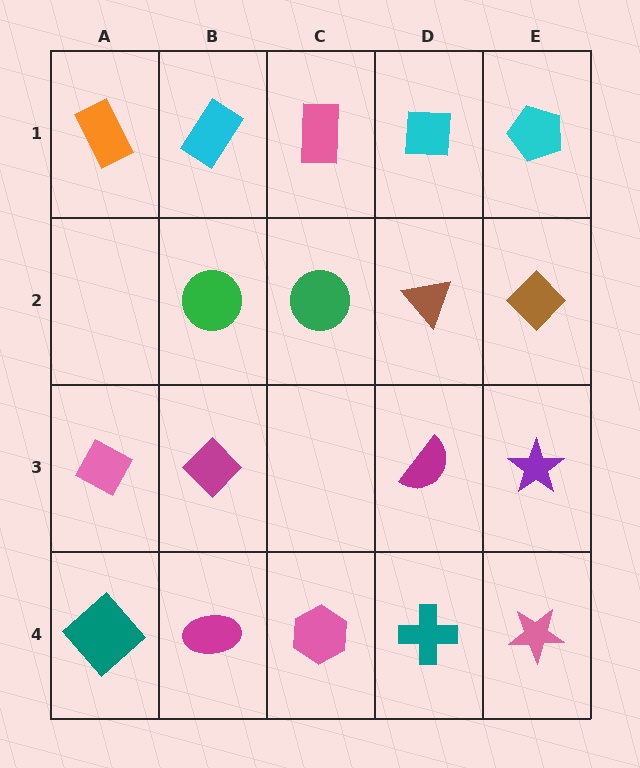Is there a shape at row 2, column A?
No, that cell is empty.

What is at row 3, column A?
A pink diamond.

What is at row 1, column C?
A pink rectangle.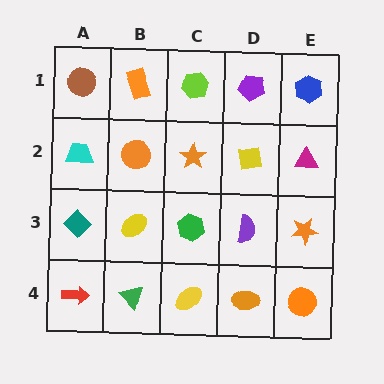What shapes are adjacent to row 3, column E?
A magenta triangle (row 2, column E), an orange circle (row 4, column E), a purple semicircle (row 3, column D).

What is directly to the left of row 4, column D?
A yellow ellipse.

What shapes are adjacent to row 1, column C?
An orange star (row 2, column C), an orange rectangle (row 1, column B), a purple pentagon (row 1, column D).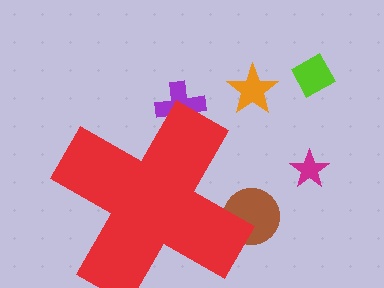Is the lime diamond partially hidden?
No, the lime diamond is fully visible.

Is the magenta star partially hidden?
No, the magenta star is fully visible.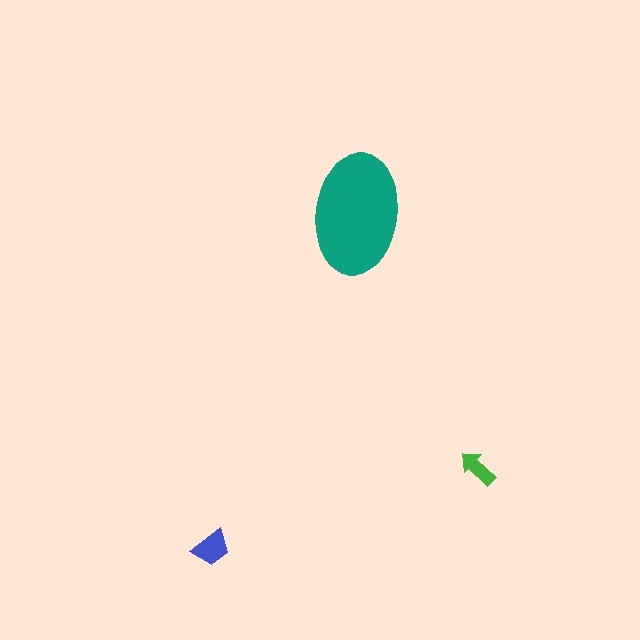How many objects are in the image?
There are 3 objects in the image.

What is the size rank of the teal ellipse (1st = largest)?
1st.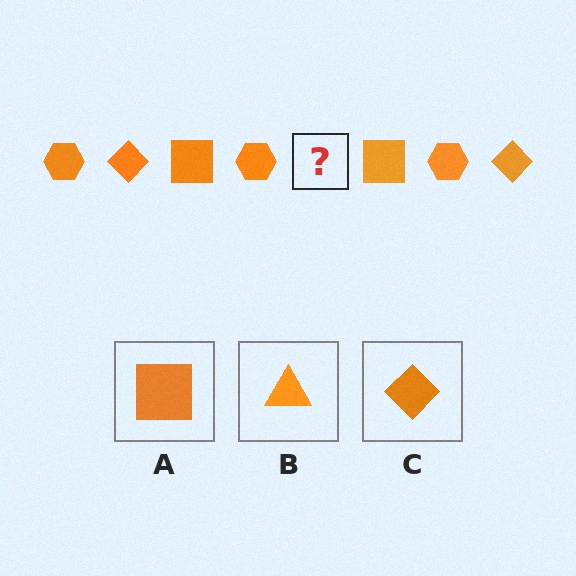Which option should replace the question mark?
Option C.